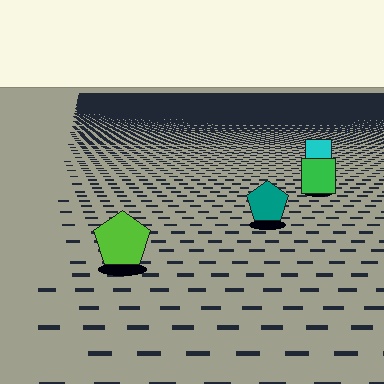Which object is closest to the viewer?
The lime pentagon is closest. The texture marks near it are larger and more spread out.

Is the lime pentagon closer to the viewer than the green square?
Yes. The lime pentagon is closer — you can tell from the texture gradient: the ground texture is coarser near it.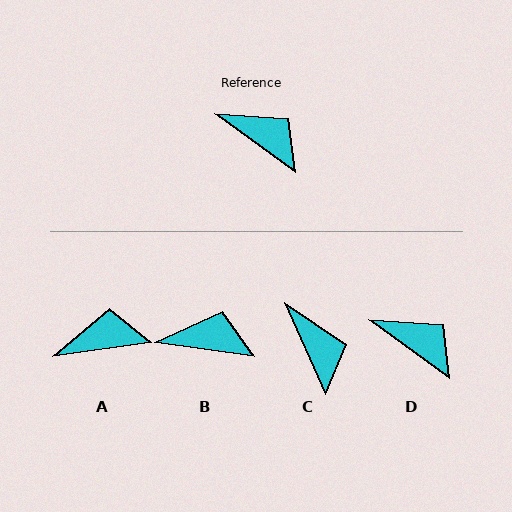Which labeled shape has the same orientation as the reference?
D.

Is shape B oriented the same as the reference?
No, it is off by about 28 degrees.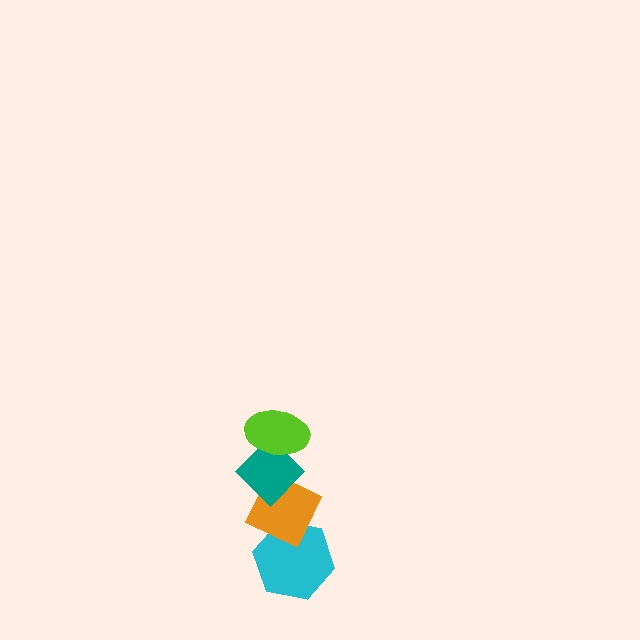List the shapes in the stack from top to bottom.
From top to bottom: the lime ellipse, the teal diamond, the orange diamond, the cyan hexagon.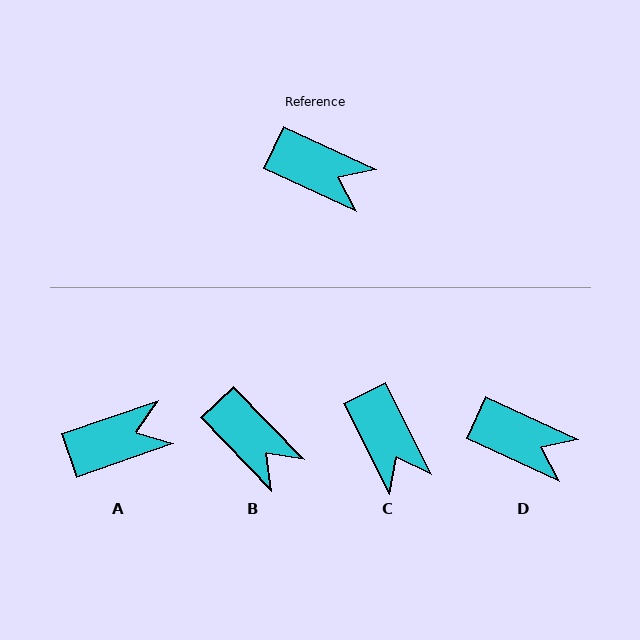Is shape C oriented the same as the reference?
No, it is off by about 39 degrees.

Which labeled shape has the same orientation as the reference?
D.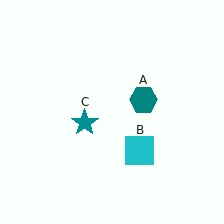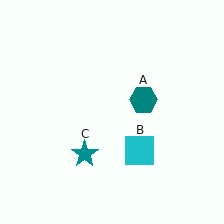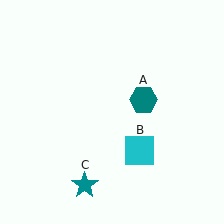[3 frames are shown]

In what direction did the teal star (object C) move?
The teal star (object C) moved down.